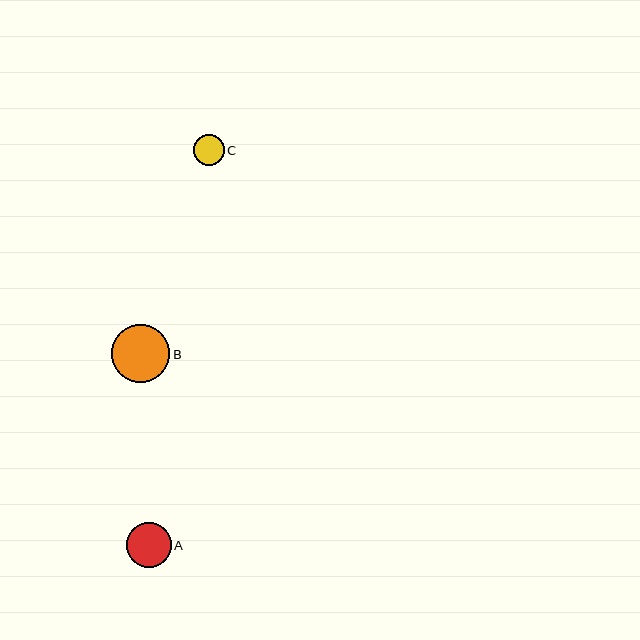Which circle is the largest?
Circle B is the largest with a size of approximately 59 pixels.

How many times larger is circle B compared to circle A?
Circle B is approximately 1.3 times the size of circle A.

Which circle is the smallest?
Circle C is the smallest with a size of approximately 31 pixels.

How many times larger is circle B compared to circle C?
Circle B is approximately 1.9 times the size of circle C.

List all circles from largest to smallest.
From largest to smallest: B, A, C.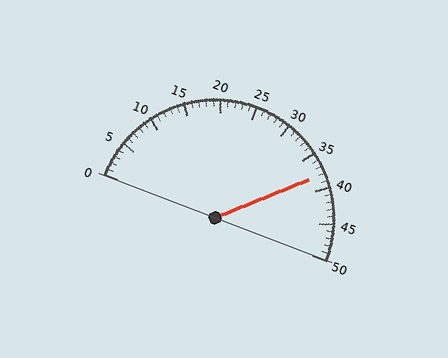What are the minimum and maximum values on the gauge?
The gauge ranges from 0 to 50.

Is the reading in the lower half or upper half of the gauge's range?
The reading is in the upper half of the range (0 to 50).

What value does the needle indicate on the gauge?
The needle indicates approximately 38.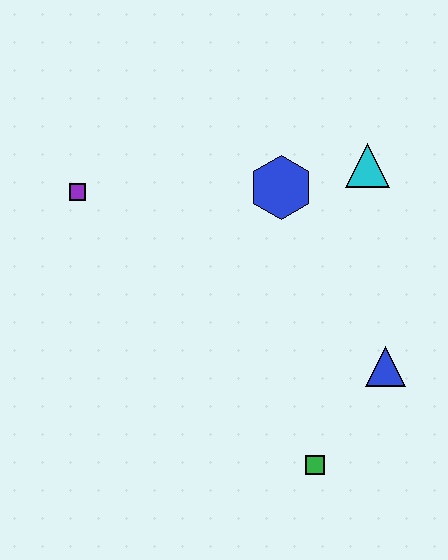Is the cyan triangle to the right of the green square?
Yes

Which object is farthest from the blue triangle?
The purple square is farthest from the blue triangle.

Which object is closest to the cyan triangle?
The blue hexagon is closest to the cyan triangle.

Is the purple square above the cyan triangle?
No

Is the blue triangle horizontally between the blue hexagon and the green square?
No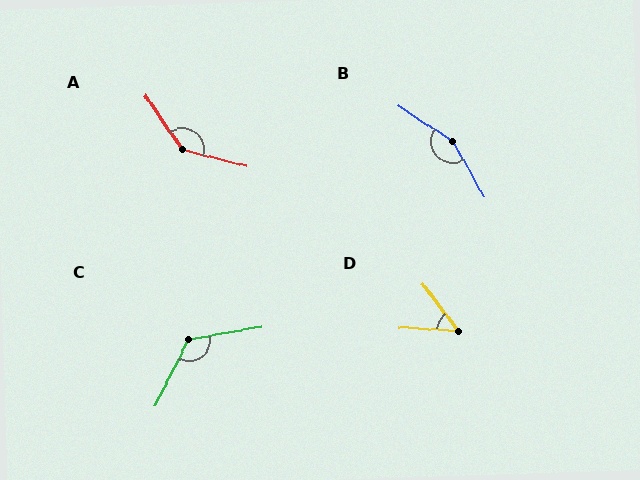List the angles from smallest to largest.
D (49°), C (127°), A (139°), B (152°).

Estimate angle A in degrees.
Approximately 139 degrees.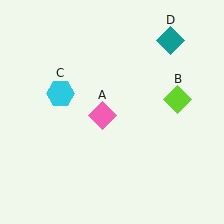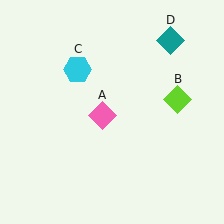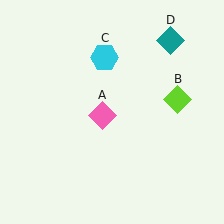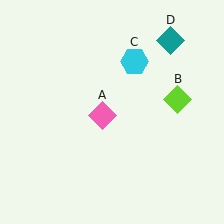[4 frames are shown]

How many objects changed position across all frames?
1 object changed position: cyan hexagon (object C).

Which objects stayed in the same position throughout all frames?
Pink diamond (object A) and lime diamond (object B) and teal diamond (object D) remained stationary.